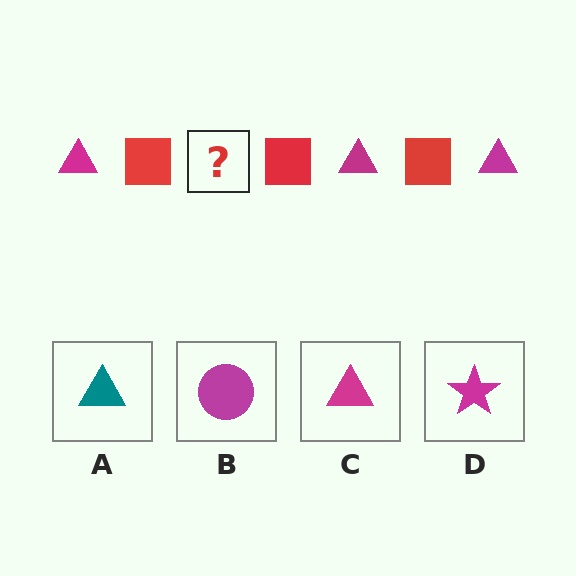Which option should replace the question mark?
Option C.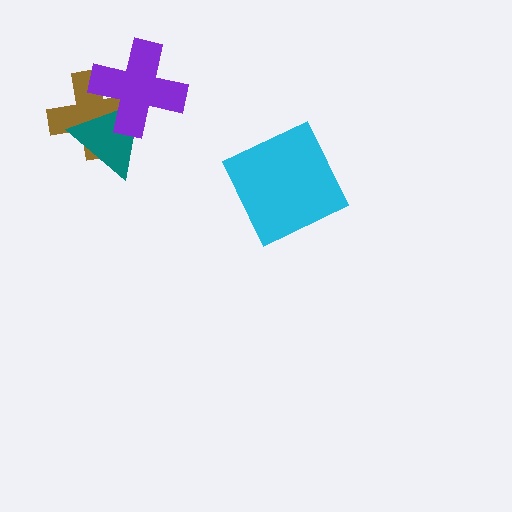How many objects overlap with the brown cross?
2 objects overlap with the brown cross.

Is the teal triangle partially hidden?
Yes, it is partially covered by another shape.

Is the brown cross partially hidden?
Yes, it is partially covered by another shape.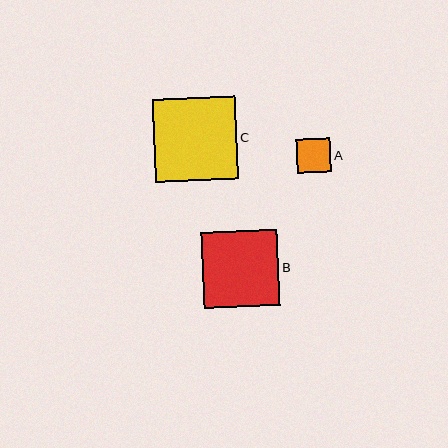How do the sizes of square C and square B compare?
Square C and square B are approximately the same size.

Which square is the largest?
Square C is the largest with a size of approximately 83 pixels.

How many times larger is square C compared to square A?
Square C is approximately 2.4 times the size of square A.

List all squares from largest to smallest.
From largest to smallest: C, B, A.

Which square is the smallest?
Square A is the smallest with a size of approximately 34 pixels.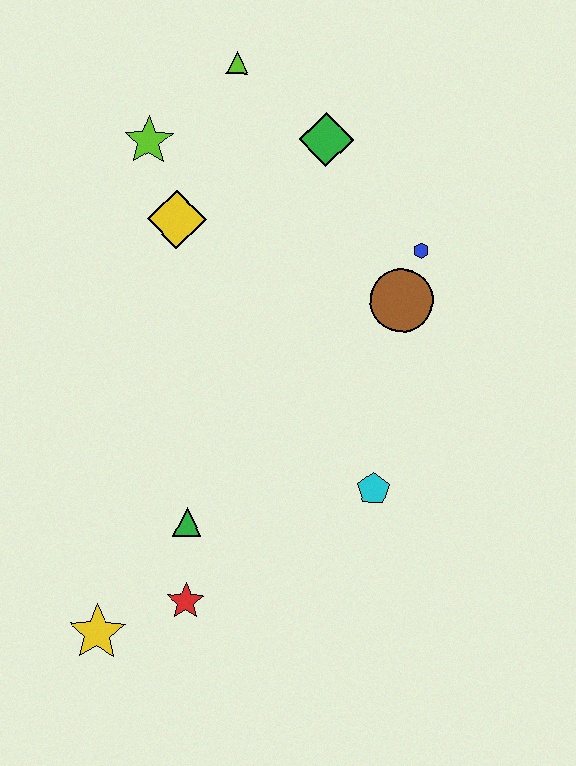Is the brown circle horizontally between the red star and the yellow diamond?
No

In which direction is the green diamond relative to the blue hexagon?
The green diamond is above the blue hexagon.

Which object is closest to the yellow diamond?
The lime star is closest to the yellow diamond.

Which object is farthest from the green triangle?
The lime triangle is farthest from the green triangle.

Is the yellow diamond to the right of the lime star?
Yes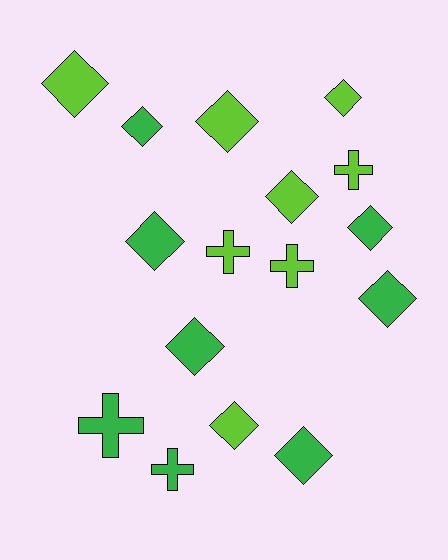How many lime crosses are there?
There are 3 lime crosses.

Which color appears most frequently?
Green, with 8 objects.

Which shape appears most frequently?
Diamond, with 11 objects.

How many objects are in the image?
There are 16 objects.